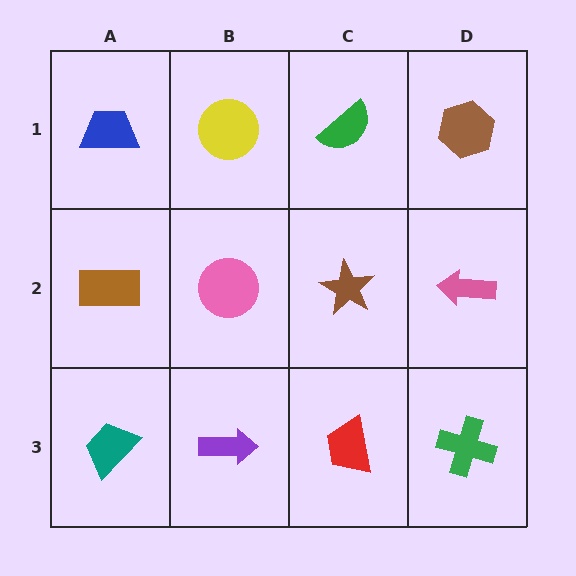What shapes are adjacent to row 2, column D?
A brown hexagon (row 1, column D), a green cross (row 3, column D), a brown star (row 2, column C).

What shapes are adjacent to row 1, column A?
A brown rectangle (row 2, column A), a yellow circle (row 1, column B).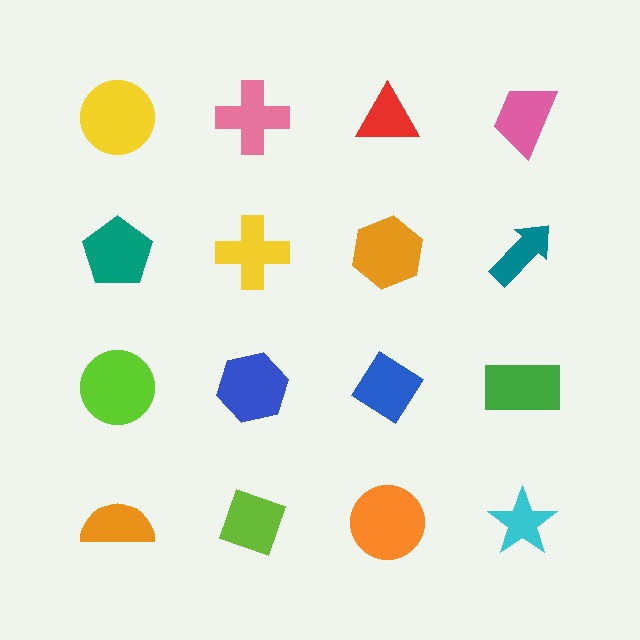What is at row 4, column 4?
A cyan star.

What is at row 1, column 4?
A pink trapezoid.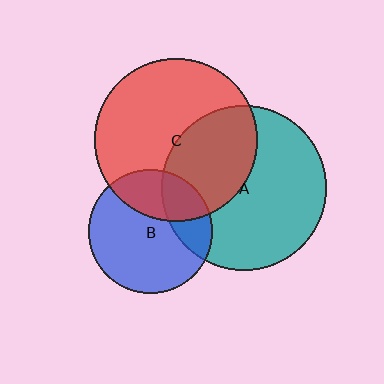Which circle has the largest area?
Circle A (teal).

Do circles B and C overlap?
Yes.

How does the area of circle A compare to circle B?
Approximately 1.8 times.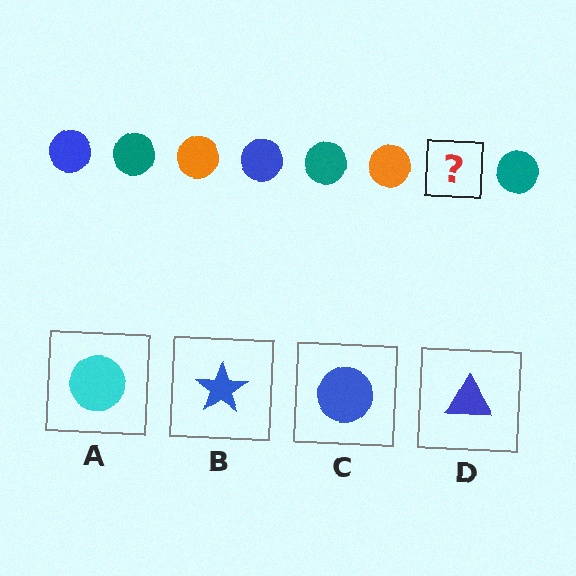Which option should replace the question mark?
Option C.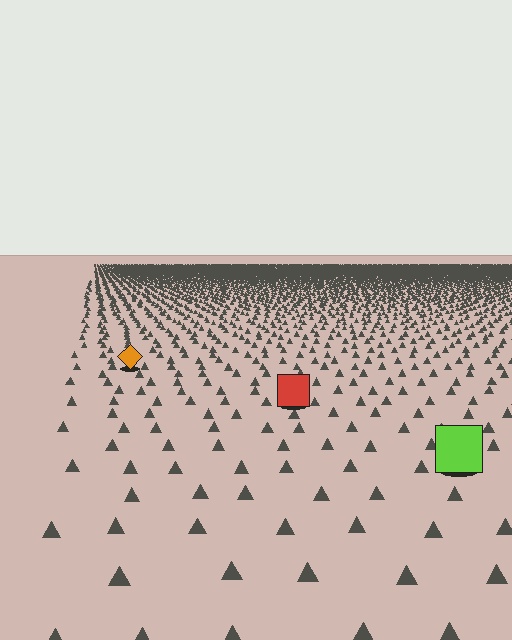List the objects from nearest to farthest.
From nearest to farthest: the lime square, the red square, the orange diamond.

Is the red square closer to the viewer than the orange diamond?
Yes. The red square is closer — you can tell from the texture gradient: the ground texture is coarser near it.